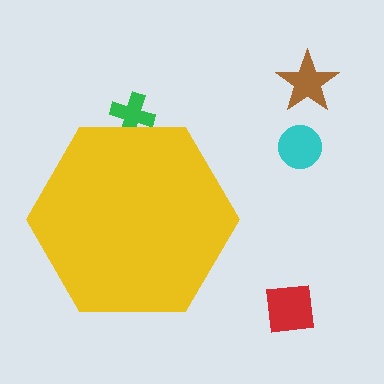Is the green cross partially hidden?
Yes, the green cross is partially hidden behind the yellow hexagon.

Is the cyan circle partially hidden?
No, the cyan circle is fully visible.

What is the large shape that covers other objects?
A yellow hexagon.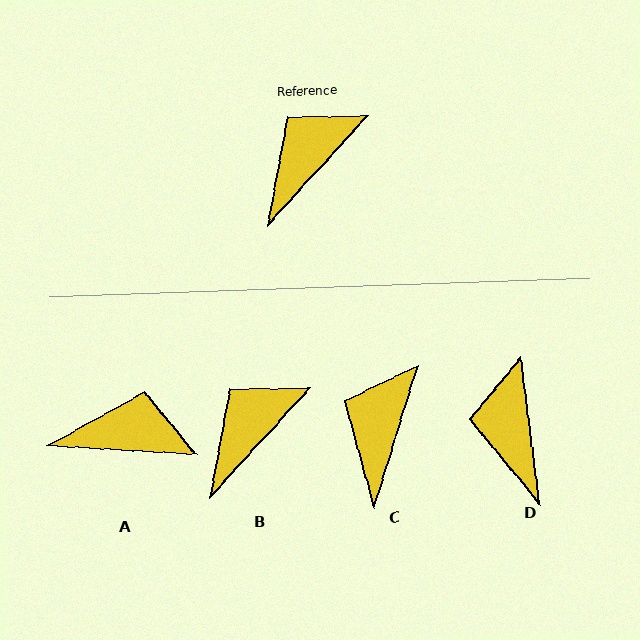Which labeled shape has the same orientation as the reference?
B.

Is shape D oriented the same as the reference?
No, it is off by about 50 degrees.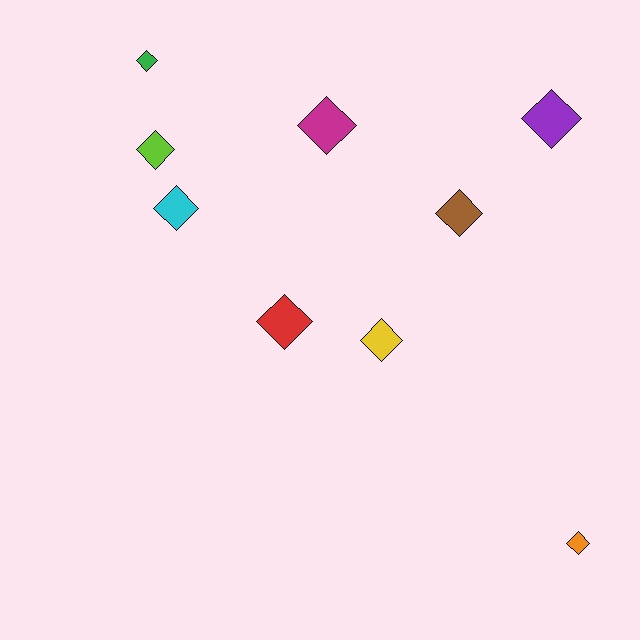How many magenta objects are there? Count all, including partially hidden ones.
There is 1 magenta object.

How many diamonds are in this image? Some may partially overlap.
There are 9 diamonds.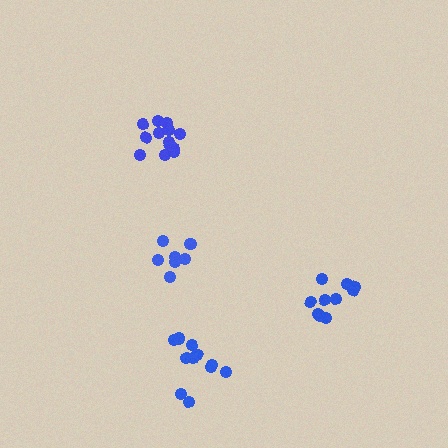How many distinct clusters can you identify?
There are 4 distinct clusters.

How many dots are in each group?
Group 1: 8 dots, Group 2: 11 dots, Group 3: 13 dots, Group 4: 10 dots (42 total).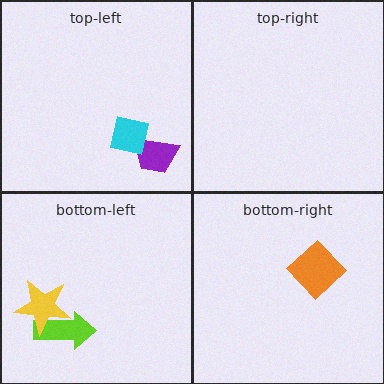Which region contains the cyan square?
The top-left region.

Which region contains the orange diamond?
The bottom-right region.